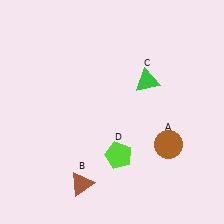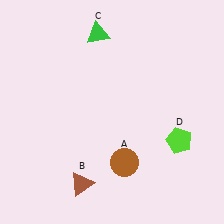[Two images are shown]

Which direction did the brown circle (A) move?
The brown circle (A) moved left.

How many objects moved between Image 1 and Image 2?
3 objects moved between the two images.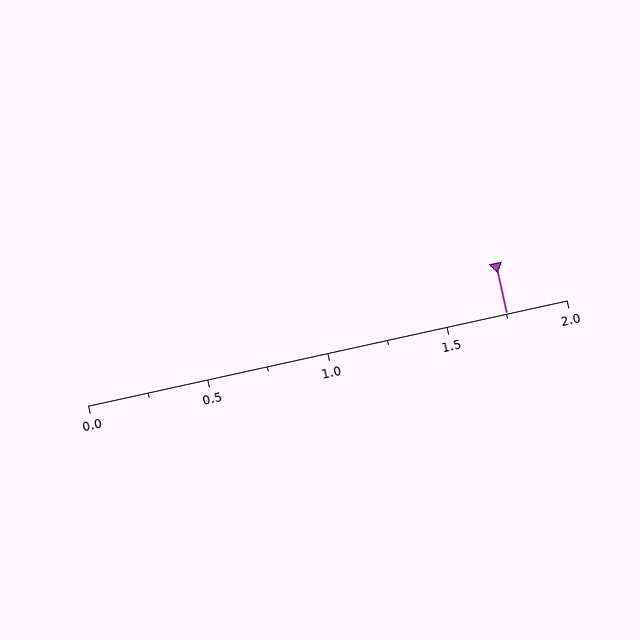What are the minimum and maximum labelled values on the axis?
The axis runs from 0.0 to 2.0.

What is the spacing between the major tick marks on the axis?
The major ticks are spaced 0.5 apart.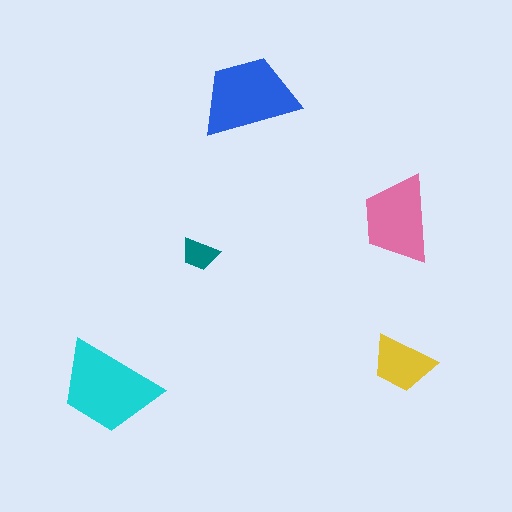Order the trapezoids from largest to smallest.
the cyan one, the blue one, the pink one, the yellow one, the teal one.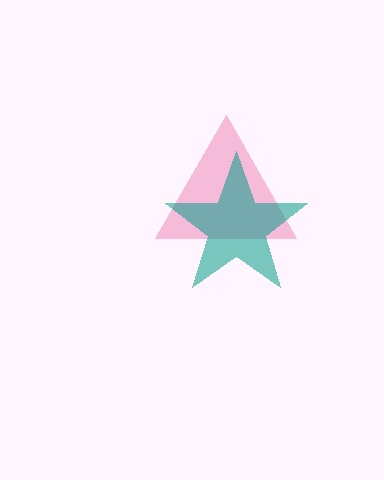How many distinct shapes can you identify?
There are 2 distinct shapes: a pink triangle, a teal star.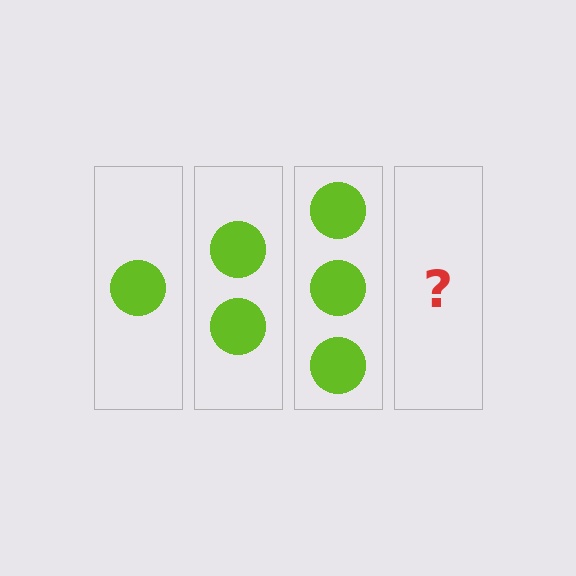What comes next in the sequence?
The next element should be 4 circles.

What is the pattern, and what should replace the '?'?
The pattern is that each step adds one more circle. The '?' should be 4 circles.